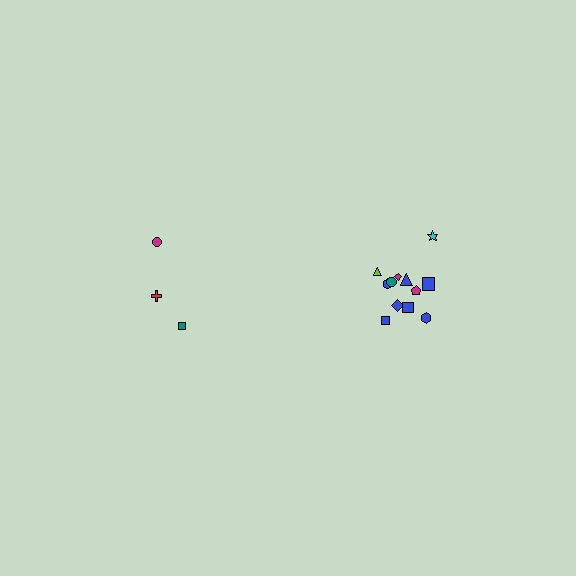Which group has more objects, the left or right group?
The right group.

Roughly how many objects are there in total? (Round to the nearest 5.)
Roughly 15 objects in total.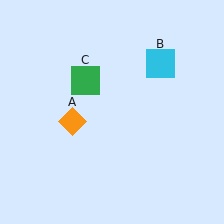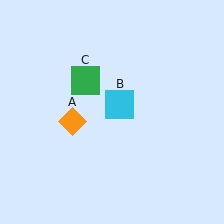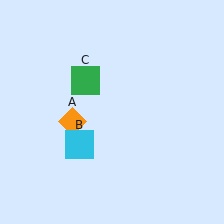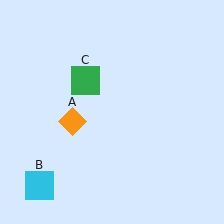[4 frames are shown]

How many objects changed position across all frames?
1 object changed position: cyan square (object B).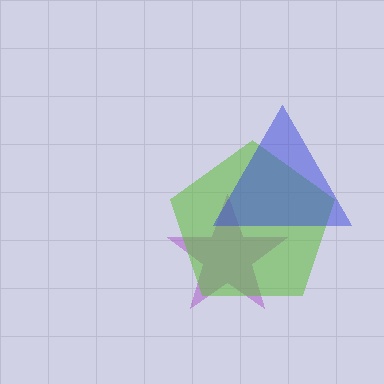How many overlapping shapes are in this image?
There are 3 overlapping shapes in the image.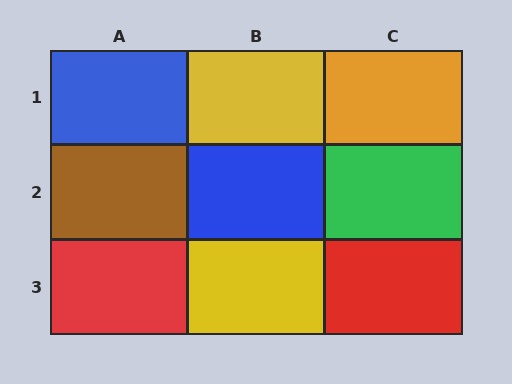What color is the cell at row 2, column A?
Brown.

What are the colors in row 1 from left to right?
Blue, yellow, orange.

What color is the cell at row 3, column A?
Red.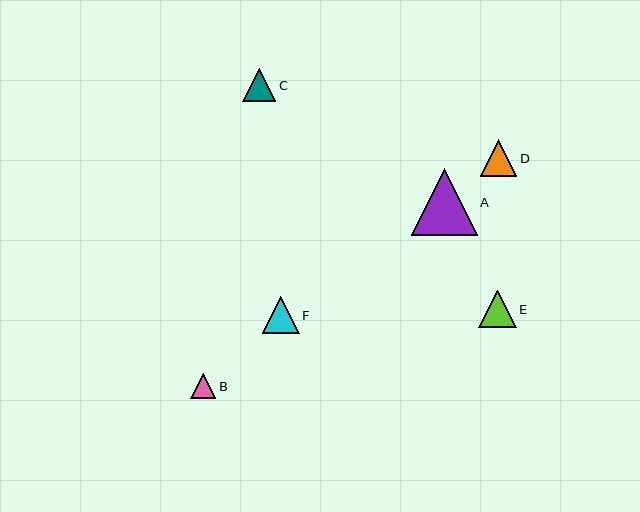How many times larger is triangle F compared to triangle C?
Triangle F is approximately 1.1 times the size of triangle C.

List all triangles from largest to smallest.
From largest to smallest: A, E, F, D, C, B.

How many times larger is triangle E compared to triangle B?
Triangle E is approximately 1.5 times the size of triangle B.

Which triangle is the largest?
Triangle A is the largest with a size of approximately 66 pixels.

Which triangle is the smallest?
Triangle B is the smallest with a size of approximately 25 pixels.